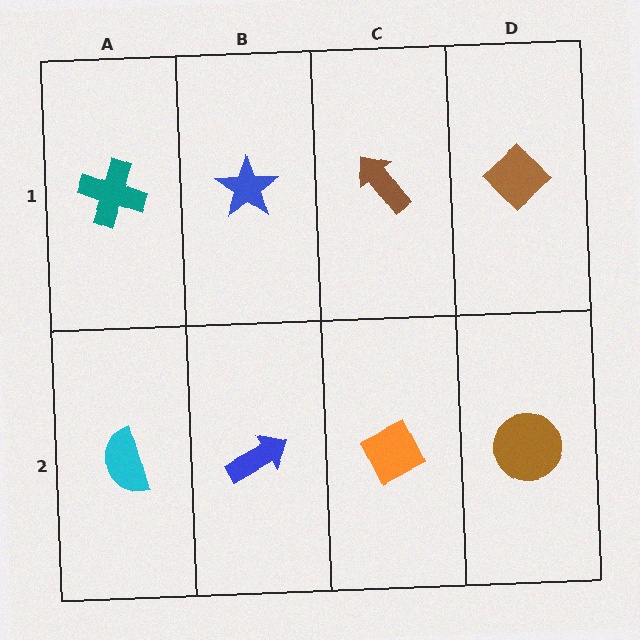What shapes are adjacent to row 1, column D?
A brown circle (row 2, column D), a brown arrow (row 1, column C).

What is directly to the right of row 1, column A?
A blue star.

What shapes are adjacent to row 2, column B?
A blue star (row 1, column B), a cyan semicircle (row 2, column A), an orange diamond (row 2, column C).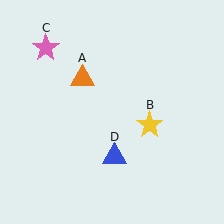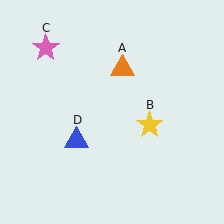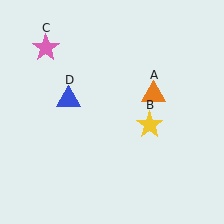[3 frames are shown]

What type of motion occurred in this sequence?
The orange triangle (object A), blue triangle (object D) rotated clockwise around the center of the scene.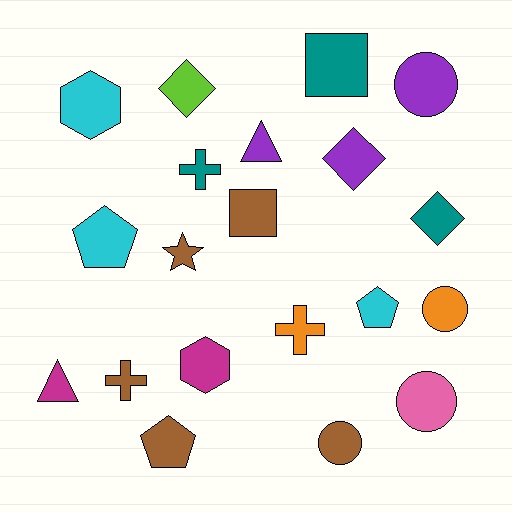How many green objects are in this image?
There are no green objects.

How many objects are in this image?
There are 20 objects.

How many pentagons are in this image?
There are 3 pentagons.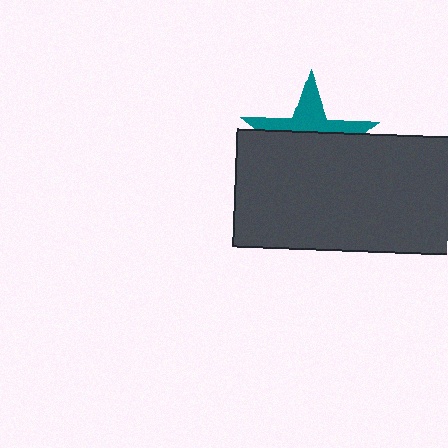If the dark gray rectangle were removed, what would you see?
You would see the complete teal star.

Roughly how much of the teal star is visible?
A small part of it is visible (roughly 37%).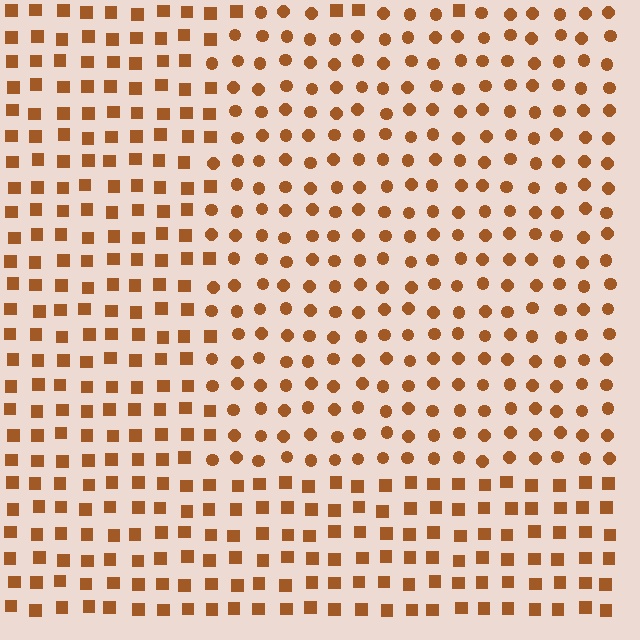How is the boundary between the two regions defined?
The boundary is defined by a change in element shape: circles inside vs. squares outside. All elements share the same color and spacing.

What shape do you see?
I see a rectangle.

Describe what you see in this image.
The image is filled with small brown elements arranged in a uniform grid. A rectangle-shaped region contains circles, while the surrounding area contains squares. The boundary is defined purely by the change in element shape.